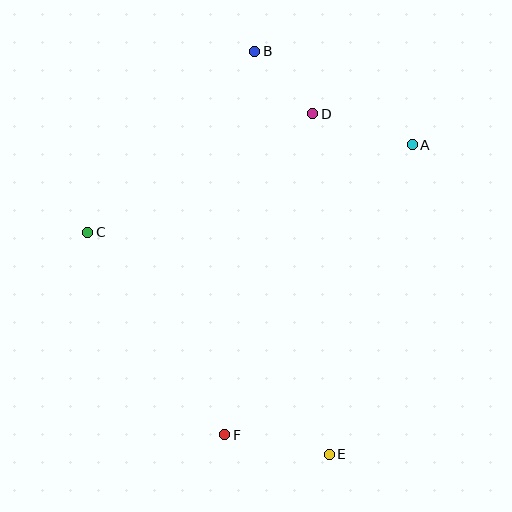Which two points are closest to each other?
Points B and D are closest to each other.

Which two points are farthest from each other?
Points B and E are farthest from each other.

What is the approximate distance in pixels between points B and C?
The distance between B and C is approximately 246 pixels.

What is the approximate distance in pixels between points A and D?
The distance between A and D is approximately 105 pixels.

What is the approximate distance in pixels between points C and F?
The distance between C and F is approximately 244 pixels.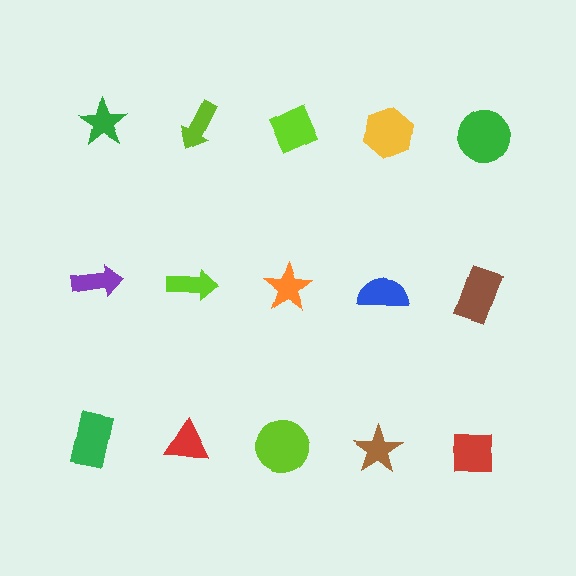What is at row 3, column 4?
A brown star.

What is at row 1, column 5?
A green circle.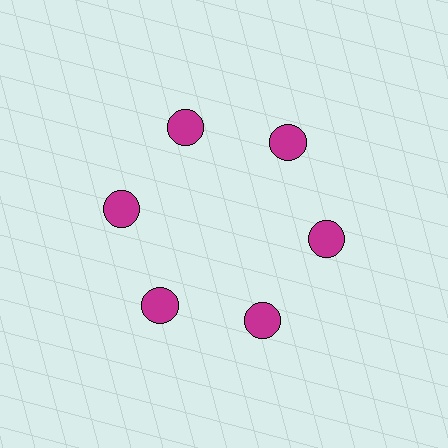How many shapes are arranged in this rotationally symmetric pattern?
There are 6 shapes, arranged in 6 groups of 1.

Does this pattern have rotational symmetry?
Yes, this pattern has 6-fold rotational symmetry. It looks the same after rotating 60 degrees around the center.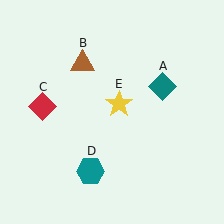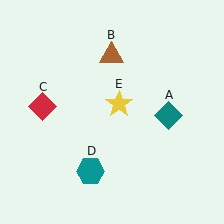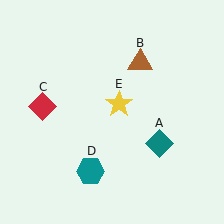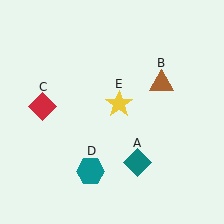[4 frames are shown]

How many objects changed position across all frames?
2 objects changed position: teal diamond (object A), brown triangle (object B).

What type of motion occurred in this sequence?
The teal diamond (object A), brown triangle (object B) rotated clockwise around the center of the scene.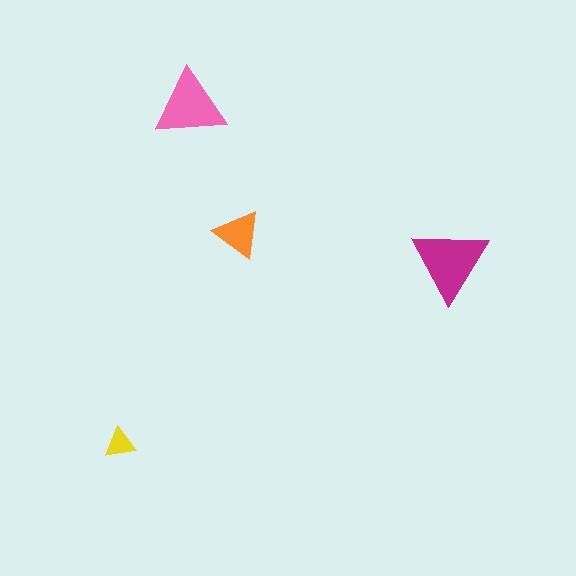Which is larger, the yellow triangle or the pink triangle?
The pink one.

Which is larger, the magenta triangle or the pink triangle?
The magenta one.